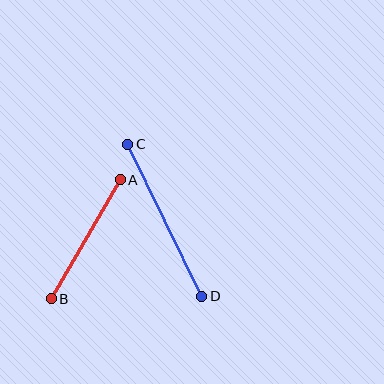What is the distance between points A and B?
The distance is approximately 137 pixels.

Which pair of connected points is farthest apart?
Points C and D are farthest apart.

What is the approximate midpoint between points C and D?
The midpoint is at approximately (165, 220) pixels.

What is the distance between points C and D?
The distance is approximately 169 pixels.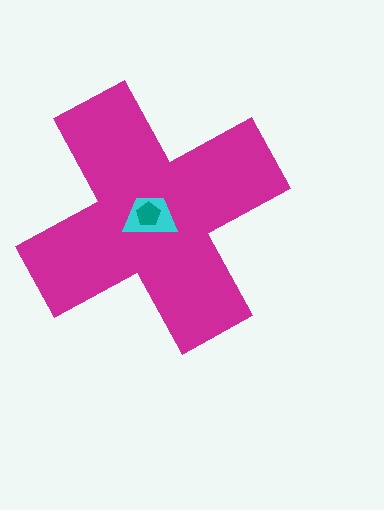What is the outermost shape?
The magenta cross.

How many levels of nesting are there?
3.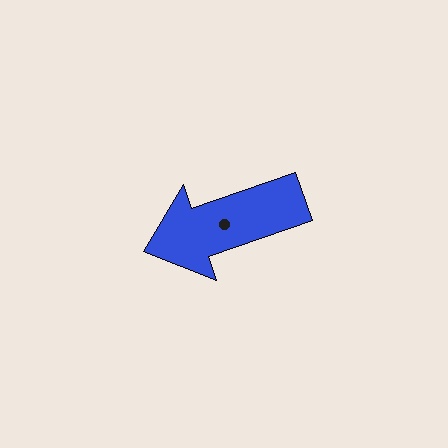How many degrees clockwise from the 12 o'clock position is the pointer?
Approximately 251 degrees.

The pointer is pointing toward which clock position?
Roughly 8 o'clock.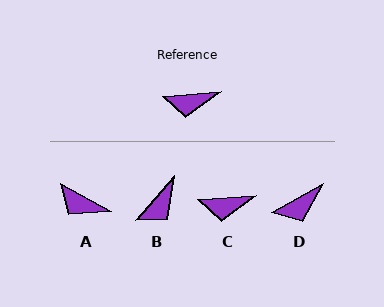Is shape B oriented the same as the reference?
No, it is off by about 45 degrees.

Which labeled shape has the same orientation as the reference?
C.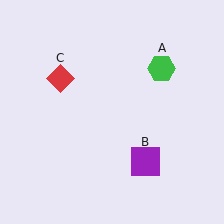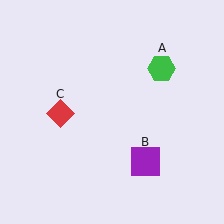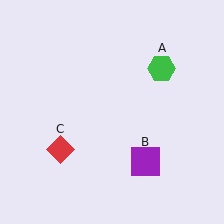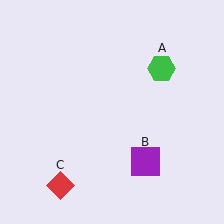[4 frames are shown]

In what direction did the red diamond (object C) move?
The red diamond (object C) moved down.